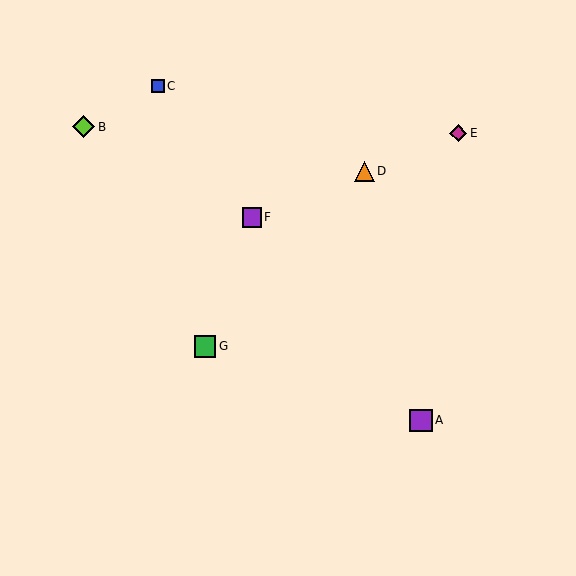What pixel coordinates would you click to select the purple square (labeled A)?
Click at (421, 420) to select the purple square A.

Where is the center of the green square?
The center of the green square is at (205, 346).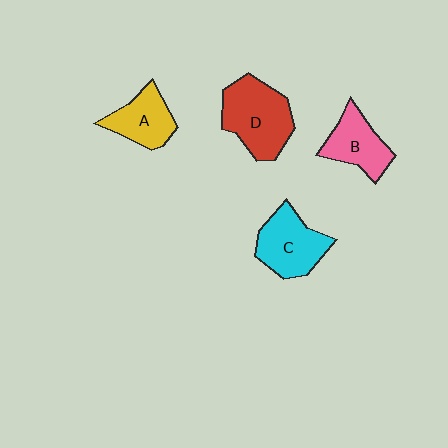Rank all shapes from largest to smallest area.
From largest to smallest: D (red), C (cyan), B (pink), A (yellow).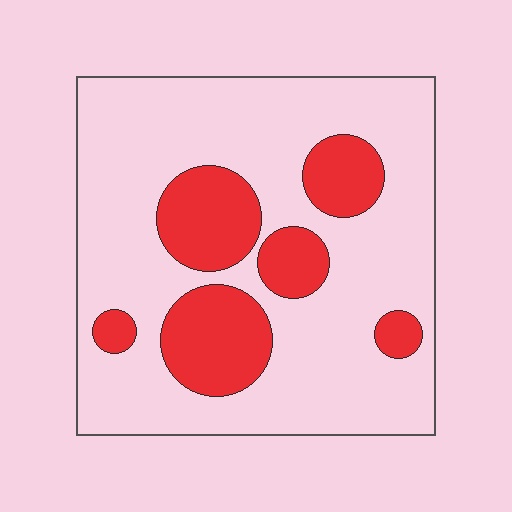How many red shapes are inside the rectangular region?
6.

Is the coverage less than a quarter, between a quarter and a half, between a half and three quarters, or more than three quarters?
Less than a quarter.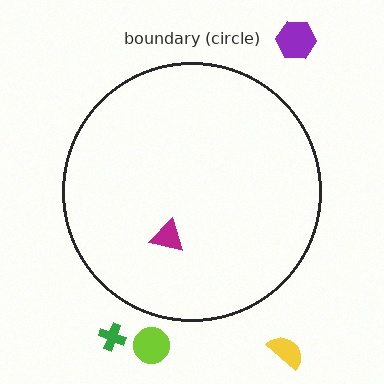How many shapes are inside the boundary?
1 inside, 4 outside.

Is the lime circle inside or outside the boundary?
Outside.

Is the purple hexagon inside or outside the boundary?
Outside.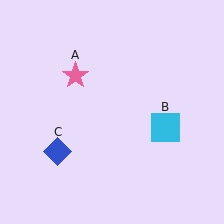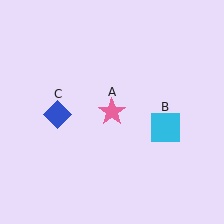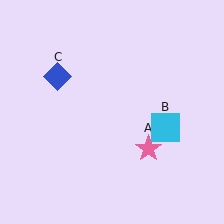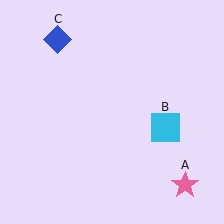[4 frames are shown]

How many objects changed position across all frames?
2 objects changed position: pink star (object A), blue diamond (object C).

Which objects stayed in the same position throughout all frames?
Cyan square (object B) remained stationary.